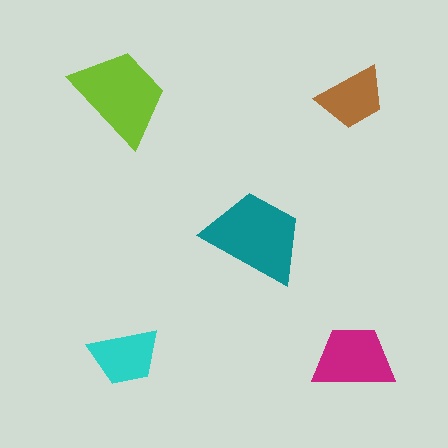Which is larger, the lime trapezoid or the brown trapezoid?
The lime one.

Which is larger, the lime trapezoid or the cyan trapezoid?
The lime one.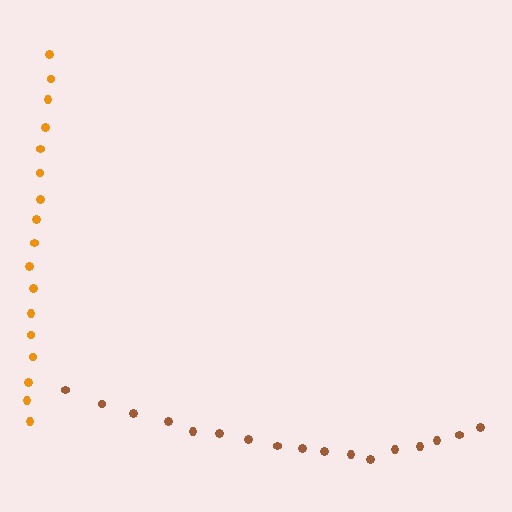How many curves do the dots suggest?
There are 2 distinct paths.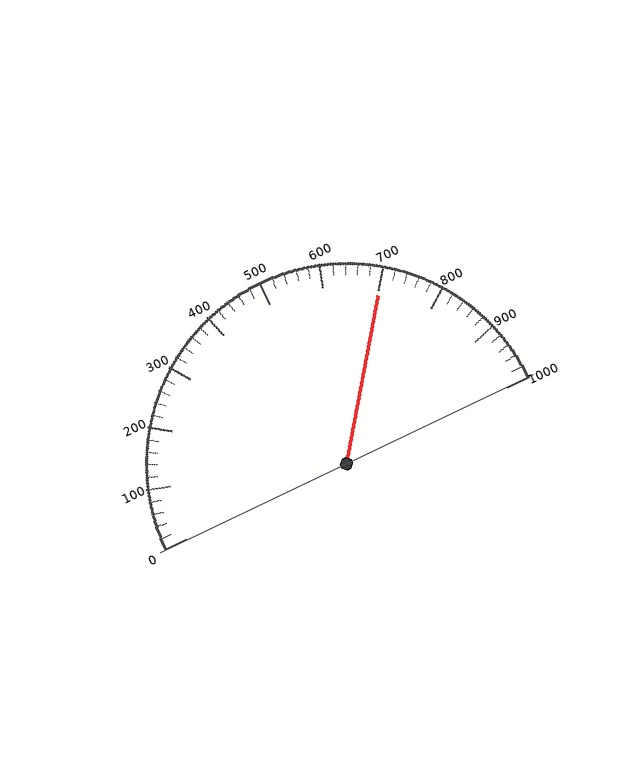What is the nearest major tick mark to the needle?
The nearest major tick mark is 700.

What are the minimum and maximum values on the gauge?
The gauge ranges from 0 to 1000.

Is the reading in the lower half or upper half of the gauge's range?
The reading is in the upper half of the range (0 to 1000).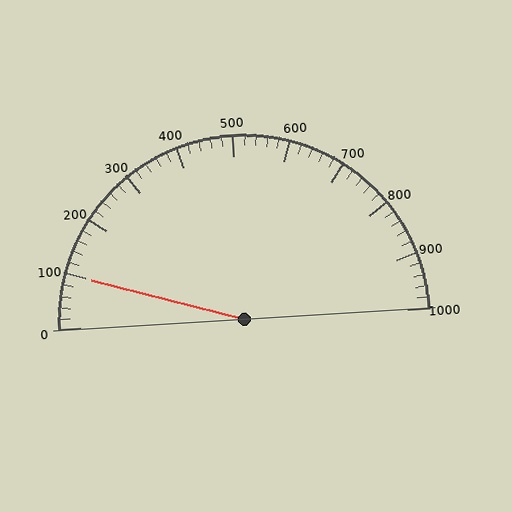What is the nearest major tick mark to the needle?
The nearest major tick mark is 100.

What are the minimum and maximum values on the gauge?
The gauge ranges from 0 to 1000.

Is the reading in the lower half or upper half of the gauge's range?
The reading is in the lower half of the range (0 to 1000).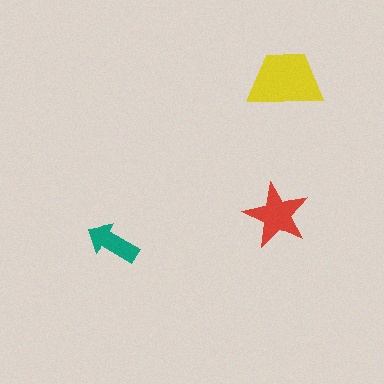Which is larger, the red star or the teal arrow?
The red star.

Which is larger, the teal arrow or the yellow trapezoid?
The yellow trapezoid.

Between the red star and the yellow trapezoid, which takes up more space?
The yellow trapezoid.